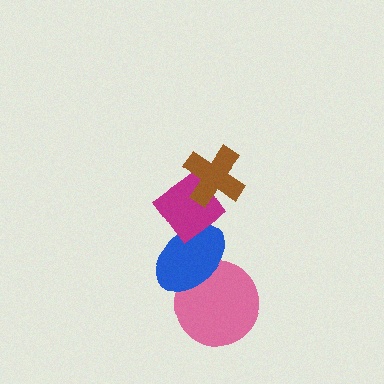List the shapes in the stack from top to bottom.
From top to bottom: the brown cross, the magenta diamond, the blue ellipse, the pink circle.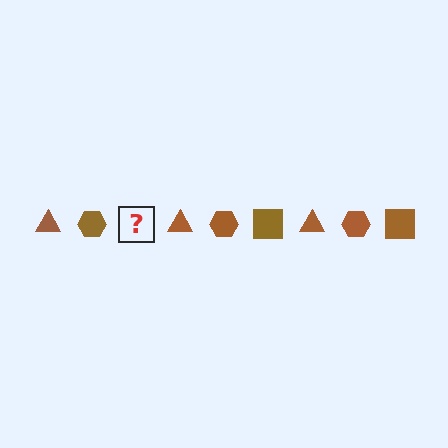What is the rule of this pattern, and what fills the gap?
The rule is that the pattern cycles through triangle, hexagon, square shapes in brown. The gap should be filled with a brown square.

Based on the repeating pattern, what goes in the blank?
The blank should be a brown square.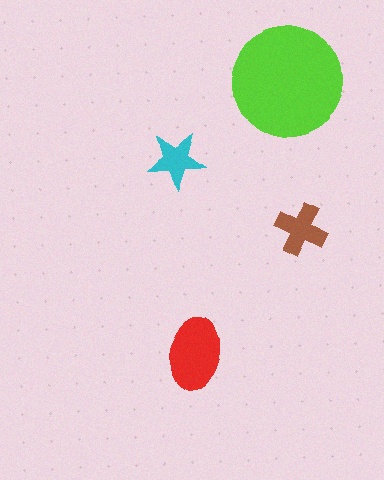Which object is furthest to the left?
The cyan star is leftmost.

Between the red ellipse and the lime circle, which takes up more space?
The lime circle.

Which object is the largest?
The lime circle.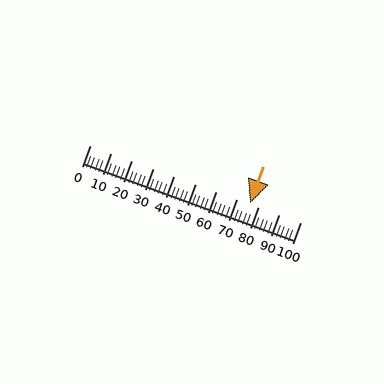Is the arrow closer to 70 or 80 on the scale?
The arrow is closer to 80.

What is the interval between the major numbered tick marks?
The major tick marks are spaced 10 units apart.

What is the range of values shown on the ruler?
The ruler shows values from 0 to 100.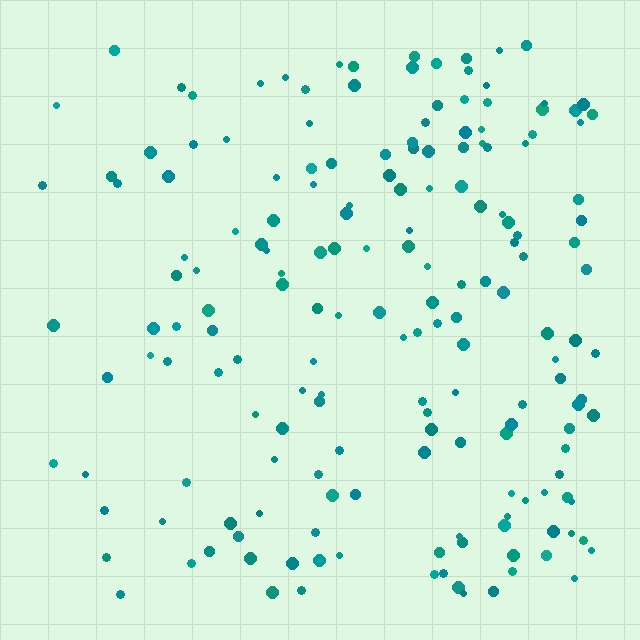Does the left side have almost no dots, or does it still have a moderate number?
Still a moderate number, just noticeably fewer than the right.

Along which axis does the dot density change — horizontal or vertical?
Horizontal.